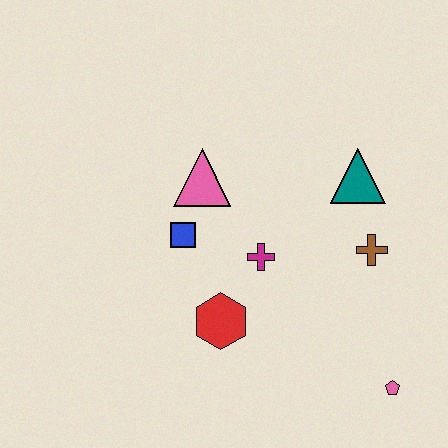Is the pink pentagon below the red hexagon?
Yes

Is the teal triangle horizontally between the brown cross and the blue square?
Yes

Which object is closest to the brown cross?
The teal triangle is closest to the brown cross.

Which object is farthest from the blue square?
The pink pentagon is farthest from the blue square.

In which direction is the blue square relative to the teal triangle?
The blue square is to the left of the teal triangle.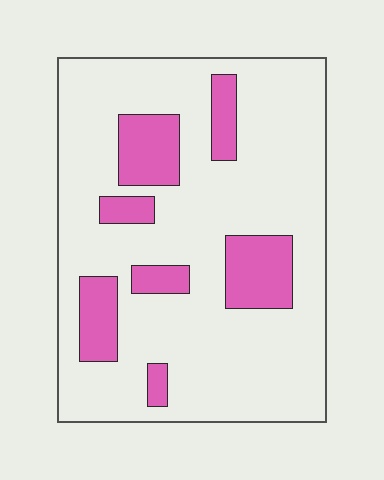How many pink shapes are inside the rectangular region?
7.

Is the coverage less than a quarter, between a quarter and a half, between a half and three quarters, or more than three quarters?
Less than a quarter.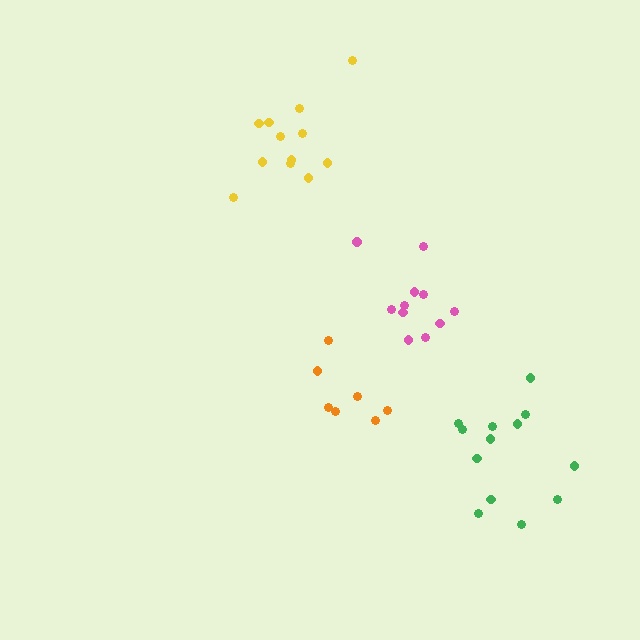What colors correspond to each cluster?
The clusters are colored: pink, orange, green, yellow.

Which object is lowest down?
The green cluster is bottommost.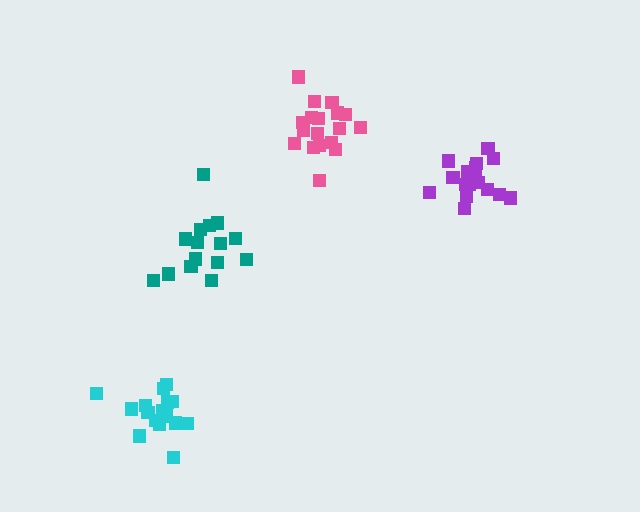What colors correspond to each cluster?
The clusters are colored: cyan, teal, pink, purple.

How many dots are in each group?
Group 1: 17 dots, Group 2: 15 dots, Group 3: 18 dots, Group 4: 17 dots (67 total).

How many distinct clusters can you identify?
There are 4 distinct clusters.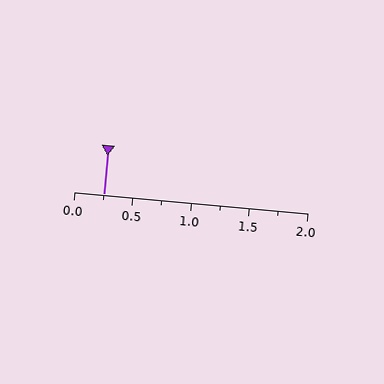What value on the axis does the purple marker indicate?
The marker indicates approximately 0.25.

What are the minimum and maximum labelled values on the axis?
The axis runs from 0.0 to 2.0.